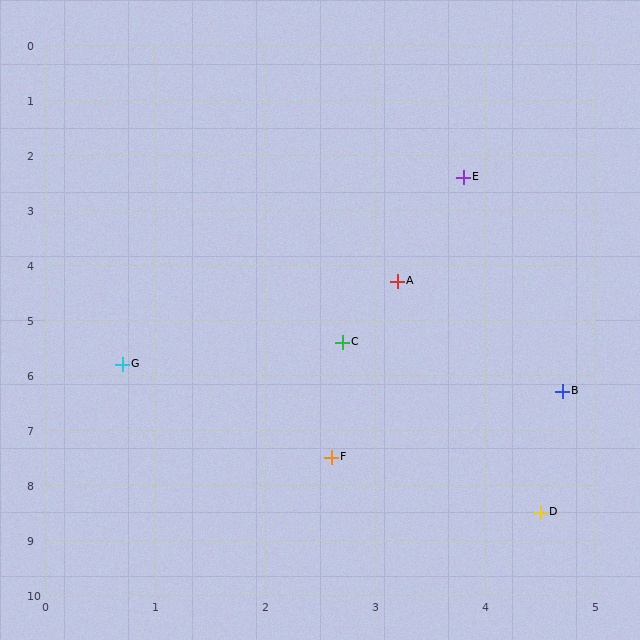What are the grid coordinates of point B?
Point B is at approximately (4.7, 6.3).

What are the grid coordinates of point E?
Point E is at approximately (3.8, 2.4).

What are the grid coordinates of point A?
Point A is at approximately (3.2, 4.3).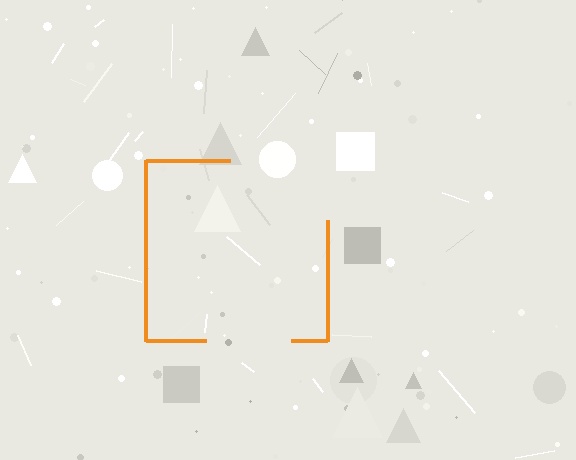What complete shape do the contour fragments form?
The contour fragments form a square.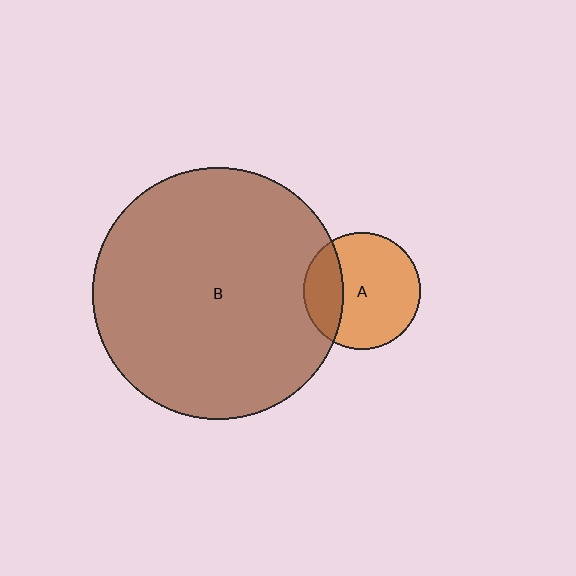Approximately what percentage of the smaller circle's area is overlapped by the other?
Approximately 25%.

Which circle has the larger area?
Circle B (brown).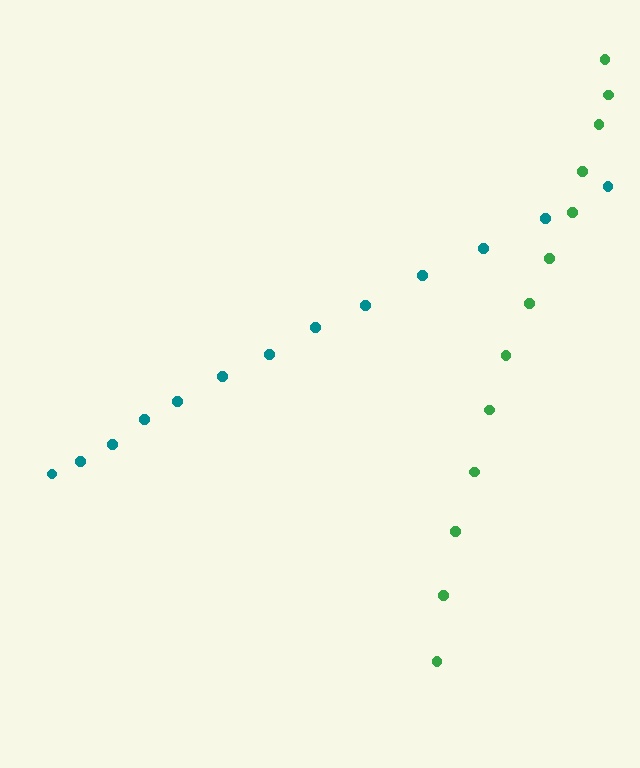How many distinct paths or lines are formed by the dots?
There are 2 distinct paths.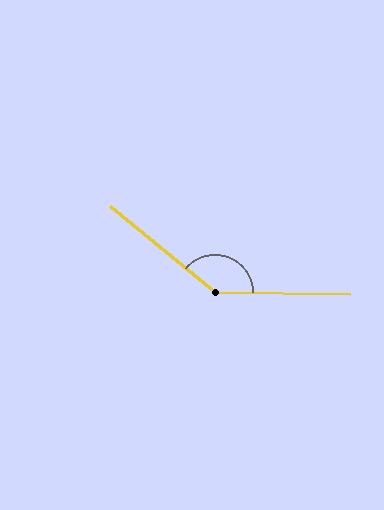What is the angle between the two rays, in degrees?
Approximately 141 degrees.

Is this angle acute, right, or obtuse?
It is obtuse.